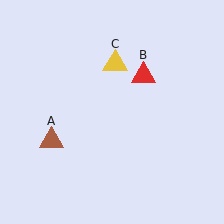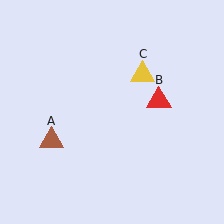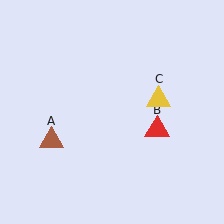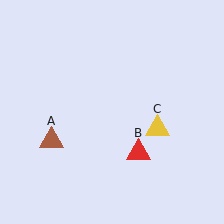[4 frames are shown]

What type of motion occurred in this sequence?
The red triangle (object B), yellow triangle (object C) rotated clockwise around the center of the scene.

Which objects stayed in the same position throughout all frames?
Brown triangle (object A) remained stationary.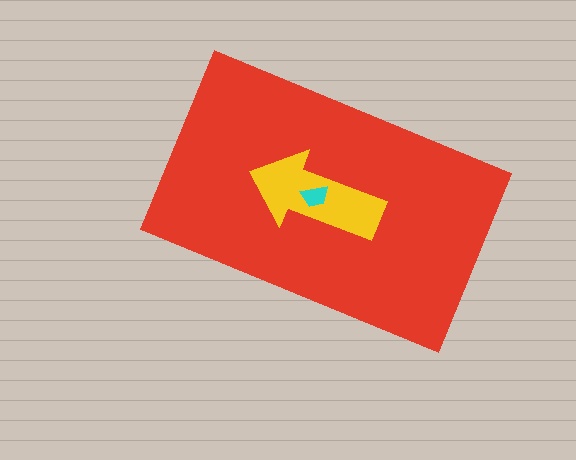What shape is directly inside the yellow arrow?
The cyan trapezoid.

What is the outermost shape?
The red rectangle.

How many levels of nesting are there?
3.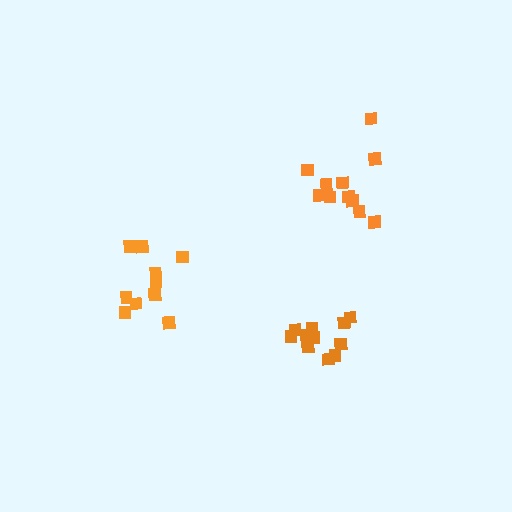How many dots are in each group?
Group 1: 11 dots, Group 2: 10 dots, Group 3: 11 dots (32 total).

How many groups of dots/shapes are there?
There are 3 groups.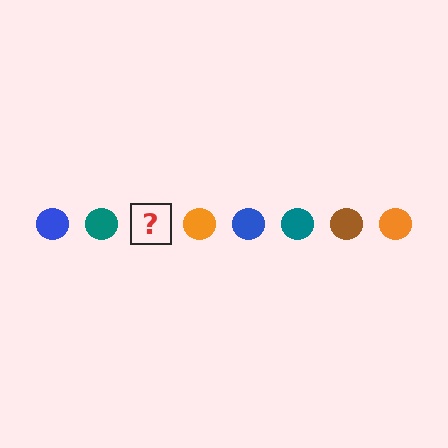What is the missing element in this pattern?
The missing element is a brown circle.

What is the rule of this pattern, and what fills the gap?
The rule is that the pattern cycles through blue, teal, brown, orange circles. The gap should be filled with a brown circle.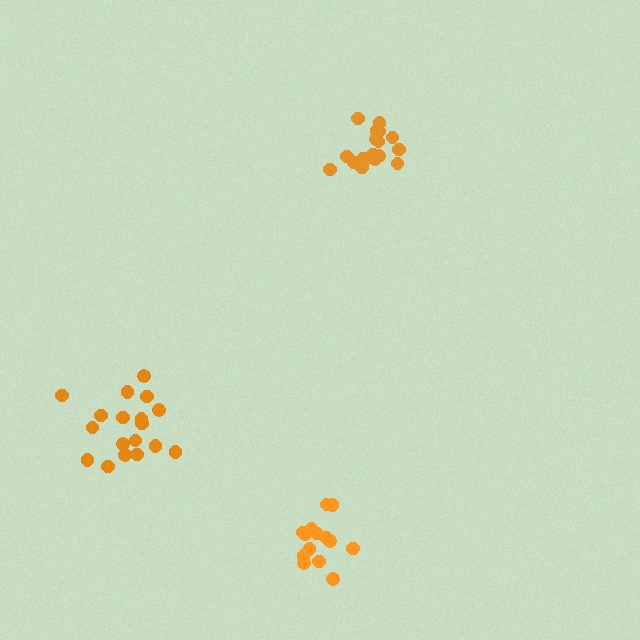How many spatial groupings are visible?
There are 3 spatial groupings.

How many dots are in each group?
Group 1: 14 dots, Group 2: 18 dots, Group 3: 18 dots (50 total).